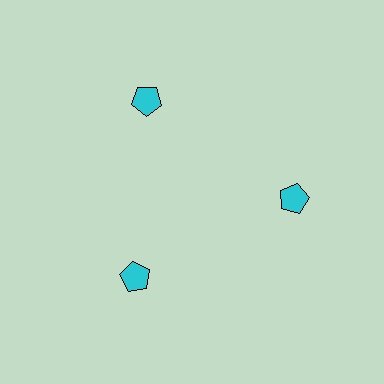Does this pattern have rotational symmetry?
Yes, this pattern has 3-fold rotational symmetry. It looks the same after rotating 120 degrees around the center.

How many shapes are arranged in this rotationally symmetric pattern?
There are 3 shapes, arranged in 3 groups of 1.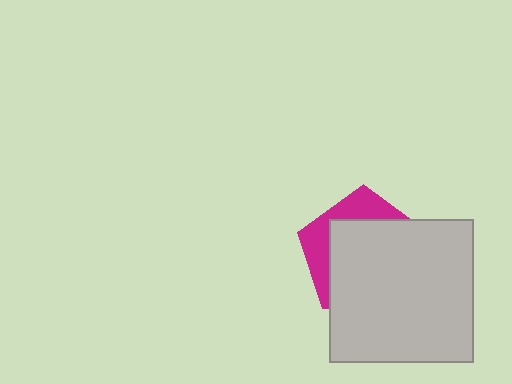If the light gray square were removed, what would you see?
You would see the complete magenta pentagon.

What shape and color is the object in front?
The object in front is a light gray square.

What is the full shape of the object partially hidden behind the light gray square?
The partially hidden object is a magenta pentagon.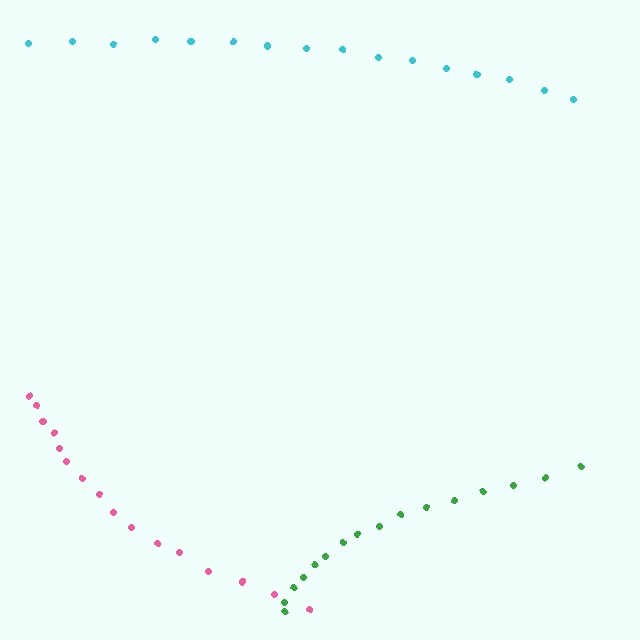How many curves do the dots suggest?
There are 3 distinct paths.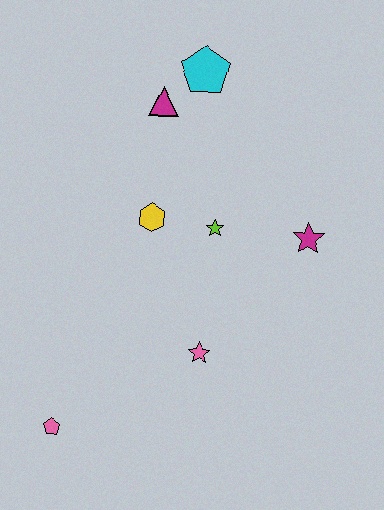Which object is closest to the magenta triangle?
The cyan pentagon is closest to the magenta triangle.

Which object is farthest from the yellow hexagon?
The pink pentagon is farthest from the yellow hexagon.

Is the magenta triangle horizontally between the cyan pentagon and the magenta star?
No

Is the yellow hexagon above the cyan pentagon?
No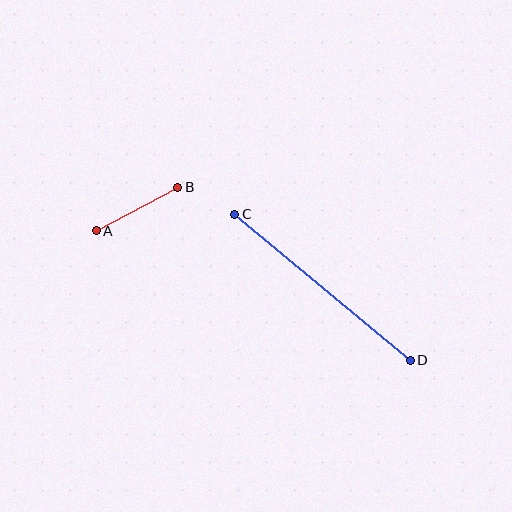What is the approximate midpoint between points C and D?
The midpoint is at approximately (323, 287) pixels.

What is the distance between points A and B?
The distance is approximately 92 pixels.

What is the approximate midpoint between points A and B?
The midpoint is at approximately (137, 209) pixels.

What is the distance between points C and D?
The distance is approximately 229 pixels.